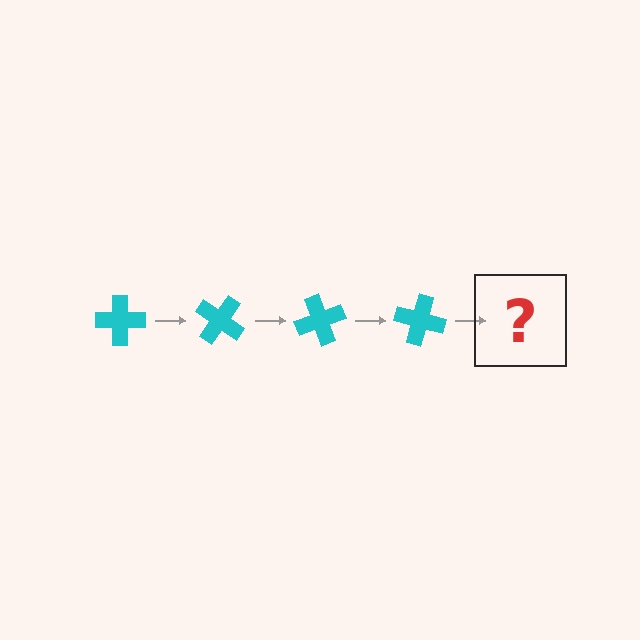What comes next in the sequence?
The next element should be a cyan cross rotated 140 degrees.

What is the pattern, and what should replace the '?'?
The pattern is that the cross rotates 35 degrees each step. The '?' should be a cyan cross rotated 140 degrees.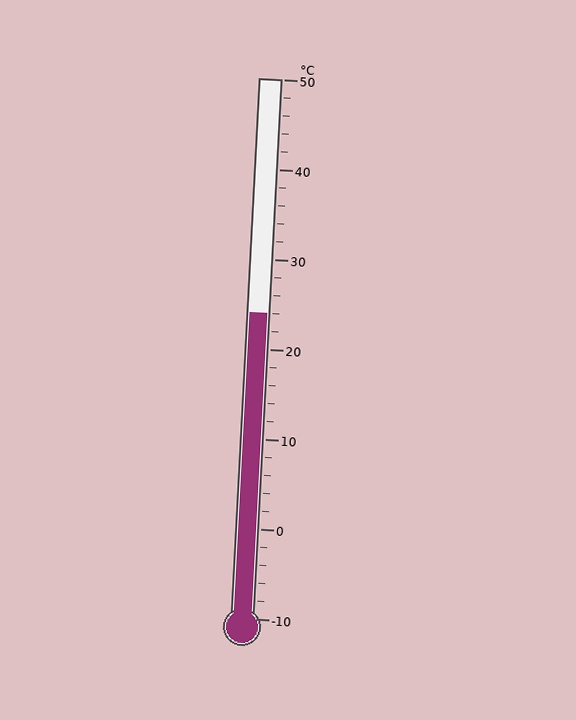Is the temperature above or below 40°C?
The temperature is below 40°C.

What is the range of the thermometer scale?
The thermometer scale ranges from -10°C to 50°C.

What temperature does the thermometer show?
The thermometer shows approximately 24°C.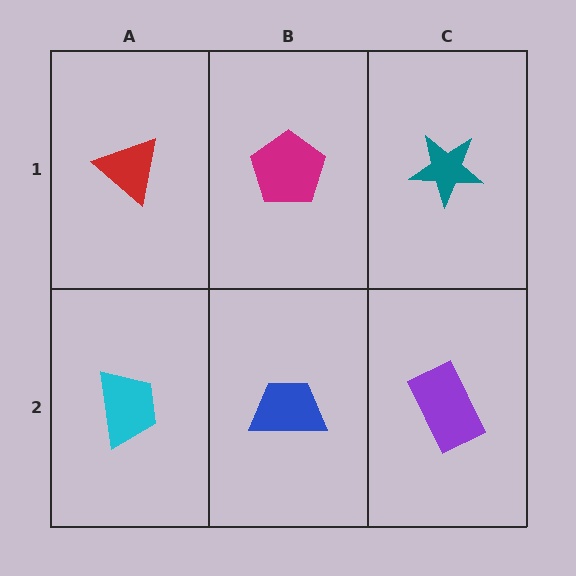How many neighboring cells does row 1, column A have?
2.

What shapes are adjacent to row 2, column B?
A magenta pentagon (row 1, column B), a cyan trapezoid (row 2, column A), a purple rectangle (row 2, column C).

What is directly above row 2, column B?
A magenta pentagon.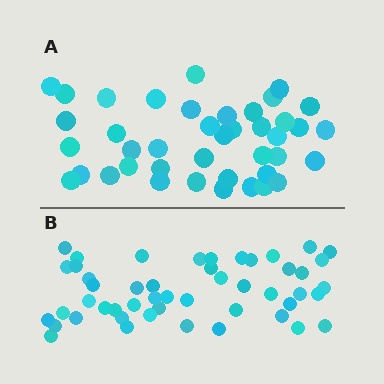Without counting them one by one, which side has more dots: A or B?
Region B (the bottom region) has more dots.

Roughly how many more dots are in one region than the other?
Region B has roughly 8 or so more dots than region A.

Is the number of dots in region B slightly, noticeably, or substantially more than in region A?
Region B has only slightly more — the two regions are fairly close. The ratio is roughly 1.2 to 1.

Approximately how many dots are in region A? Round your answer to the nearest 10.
About 40 dots. (The exact count is 41, which rounds to 40.)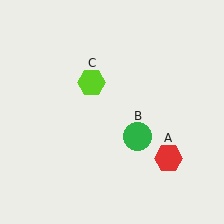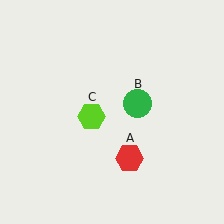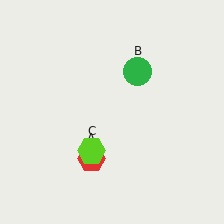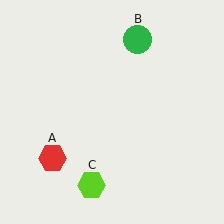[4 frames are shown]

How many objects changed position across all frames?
3 objects changed position: red hexagon (object A), green circle (object B), lime hexagon (object C).